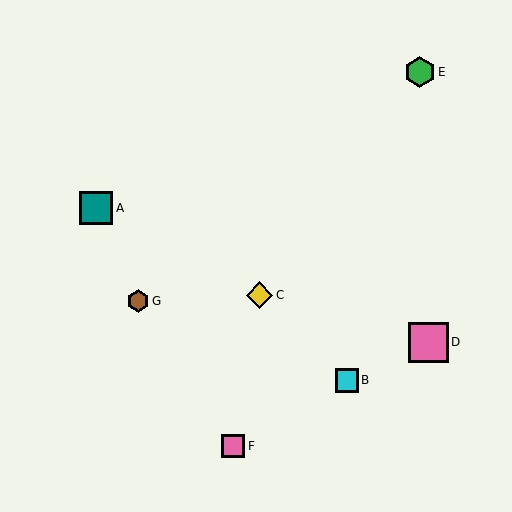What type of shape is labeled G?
Shape G is a brown hexagon.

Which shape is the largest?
The pink square (labeled D) is the largest.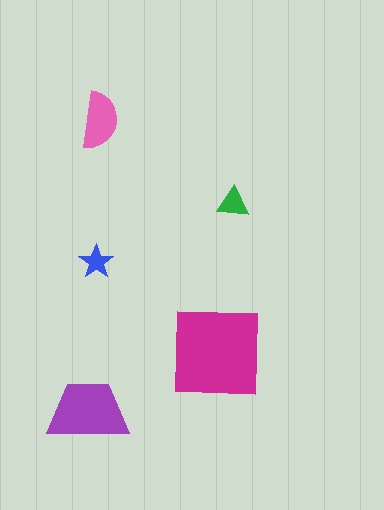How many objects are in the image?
There are 5 objects in the image.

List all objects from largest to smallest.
The magenta square, the purple trapezoid, the pink semicircle, the green triangle, the blue star.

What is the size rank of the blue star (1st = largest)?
5th.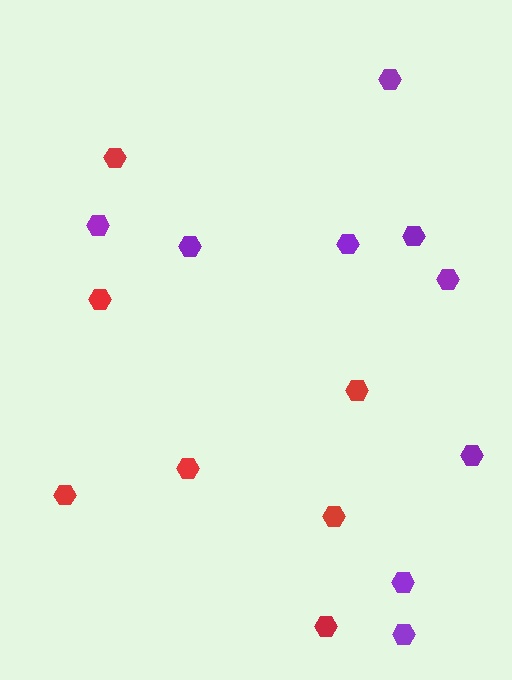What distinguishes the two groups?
There are 2 groups: one group of red hexagons (7) and one group of purple hexagons (9).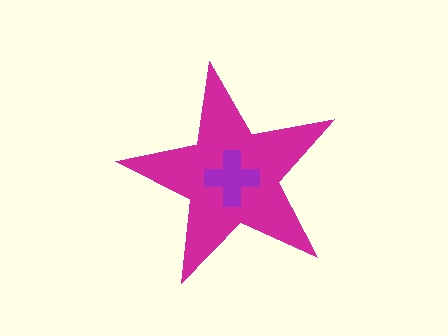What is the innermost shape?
The purple cross.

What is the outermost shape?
The magenta star.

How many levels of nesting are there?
2.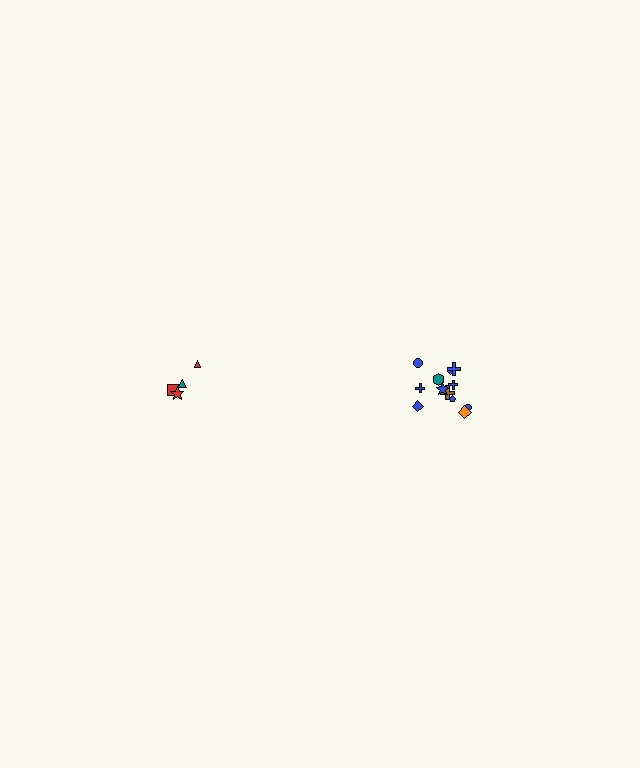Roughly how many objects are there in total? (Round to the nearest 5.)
Roughly 15 objects in total.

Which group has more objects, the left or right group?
The right group.